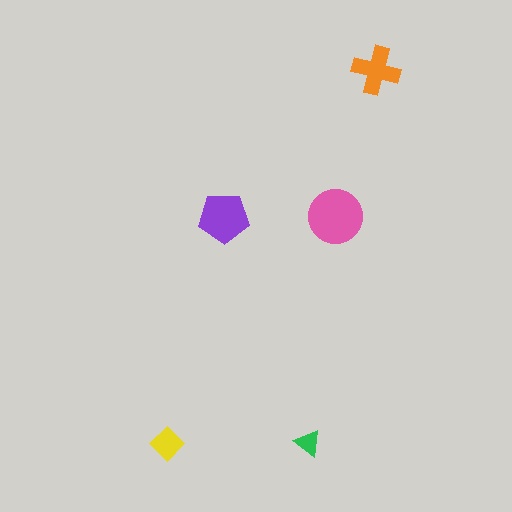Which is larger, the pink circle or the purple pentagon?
The pink circle.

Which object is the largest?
The pink circle.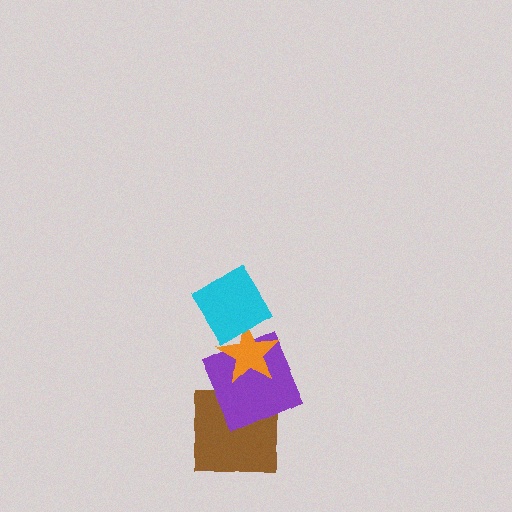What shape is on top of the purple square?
The orange star is on top of the purple square.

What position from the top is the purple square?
The purple square is 3rd from the top.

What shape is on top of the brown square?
The purple square is on top of the brown square.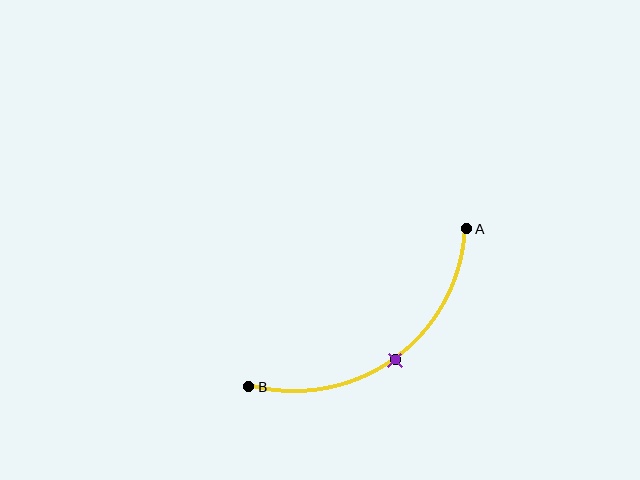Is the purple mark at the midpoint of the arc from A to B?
Yes. The purple mark lies on the arc at equal arc-length from both A and B — it is the arc midpoint.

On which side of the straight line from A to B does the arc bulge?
The arc bulges below and to the right of the straight line connecting A and B.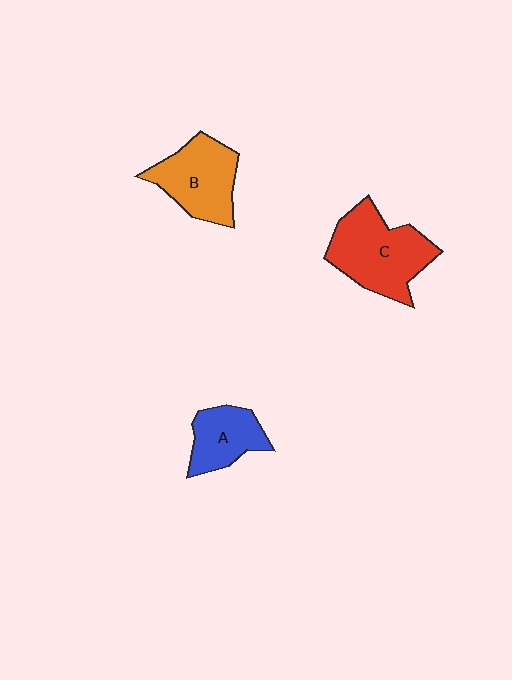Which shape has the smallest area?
Shape A (blue).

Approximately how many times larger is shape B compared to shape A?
Approximately 1.4 times.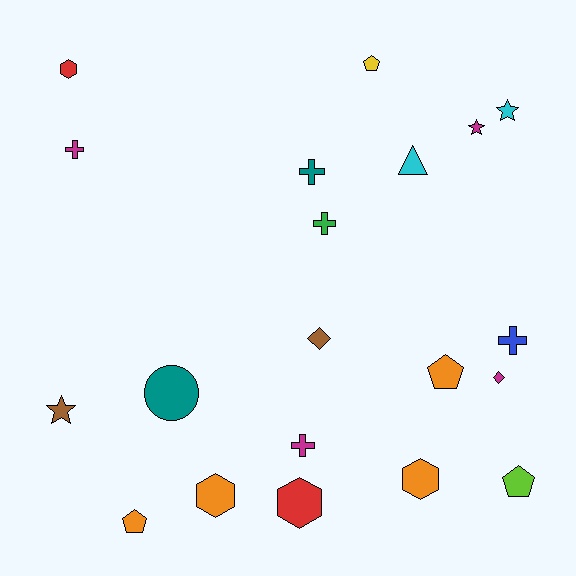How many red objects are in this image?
There are 2 red objects.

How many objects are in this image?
There are 20 objects.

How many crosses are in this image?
There are 5 crosses.